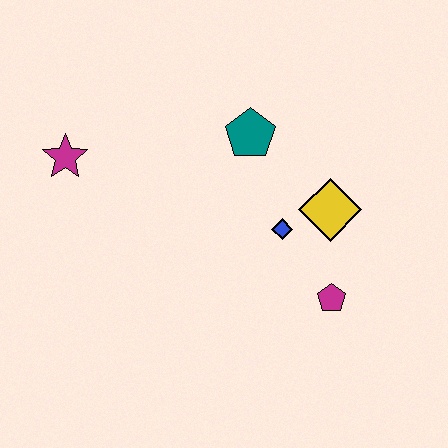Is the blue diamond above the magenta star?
No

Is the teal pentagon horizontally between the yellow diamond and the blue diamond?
No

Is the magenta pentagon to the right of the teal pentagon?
Yes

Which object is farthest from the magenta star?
The magenta pentagon is farthest from the magenta star.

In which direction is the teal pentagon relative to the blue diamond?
The teal pentagon is above the blue diamond.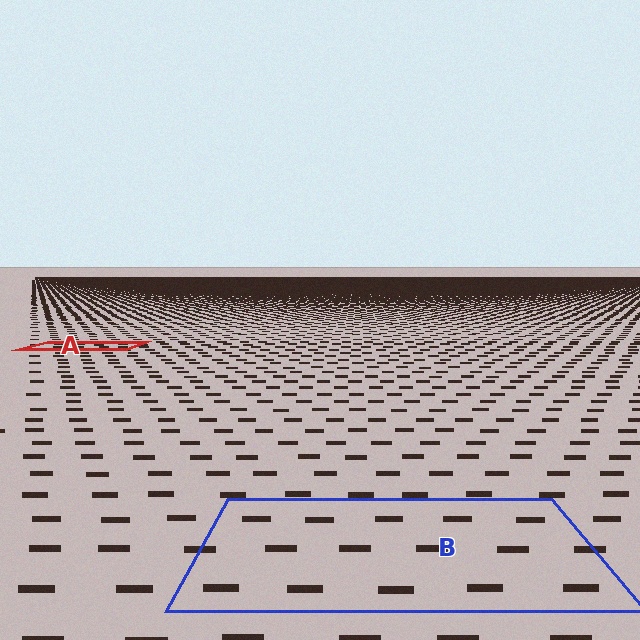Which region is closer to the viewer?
Region B is closer. The texture elements there are larger and more spread out.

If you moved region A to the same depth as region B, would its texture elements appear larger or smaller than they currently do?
They would appear larger. At a closer depth, the same texture elements are projected at a bigger on-screen size.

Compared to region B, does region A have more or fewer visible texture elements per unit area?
Region A has more texture elements per unit area — they are packed more densely because it is farther away.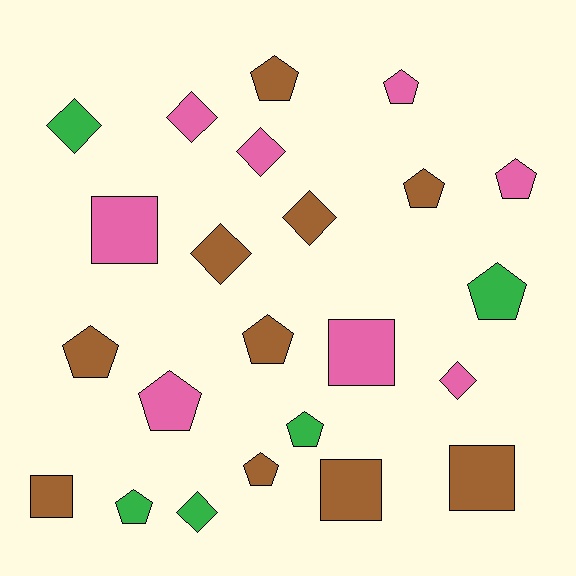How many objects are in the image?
There are 23 objects.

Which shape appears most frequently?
Pentagon, with 11 objects.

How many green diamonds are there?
There are 2 green diamonds.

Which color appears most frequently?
Brown, with 10 objects.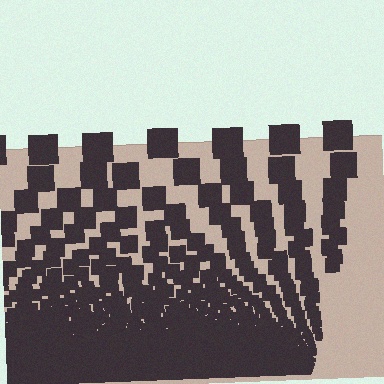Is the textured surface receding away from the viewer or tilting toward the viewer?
The surface appears to tilt toward the viewer. Texture elements get larger and sparser toward the top.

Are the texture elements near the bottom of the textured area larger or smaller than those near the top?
Smaller. The gradient is inverted — elements near the bottom are smaller and denser.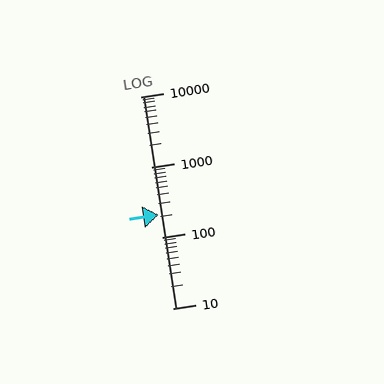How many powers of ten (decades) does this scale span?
The scale spans 3 decades, from 10 to 10000.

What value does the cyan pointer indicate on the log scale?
The pointer indicates approximately 210.